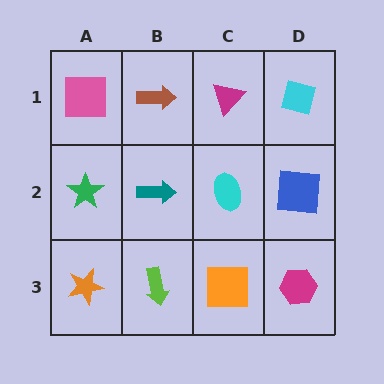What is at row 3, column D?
A magenta hexagon.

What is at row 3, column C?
An orange square.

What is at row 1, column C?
A magenta triangle.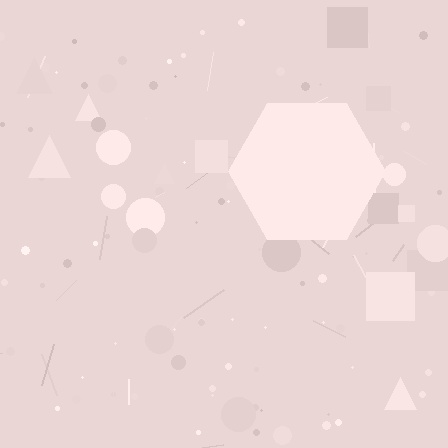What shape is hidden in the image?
A hexagon is hidden in the image.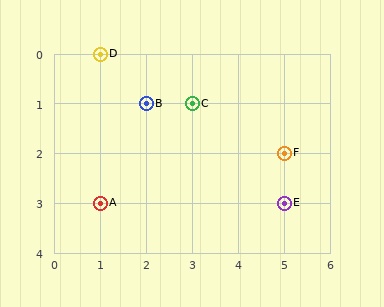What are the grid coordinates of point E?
Point E is at grid coordinates (5, 3).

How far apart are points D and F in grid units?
Points D and F are 4 columns and 2 rows apart (about 4.5 grid units diagonally).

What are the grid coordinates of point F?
Point F is at grid coordinates (5, 2).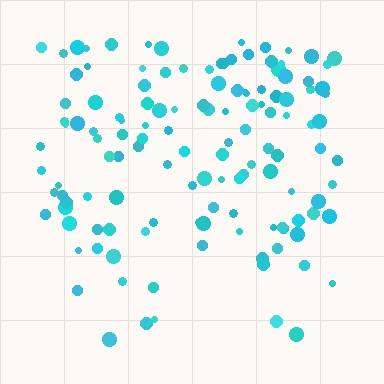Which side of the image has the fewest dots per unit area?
The bottom.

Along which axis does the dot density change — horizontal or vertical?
Vertical.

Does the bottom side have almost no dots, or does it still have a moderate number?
Still a moderate number, just noticeably fewer than the top.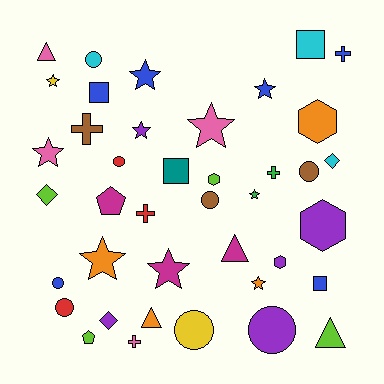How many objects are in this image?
There are 40 objects.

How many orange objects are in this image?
There are 4 orange objects.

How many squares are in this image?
There are 4 squares.